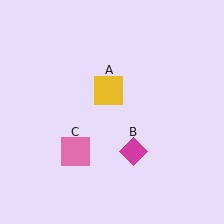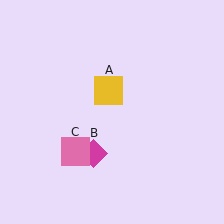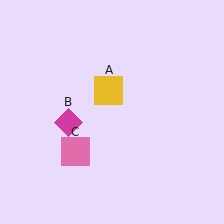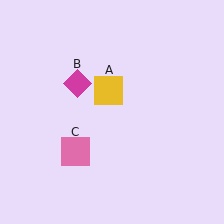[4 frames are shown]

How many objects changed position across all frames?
1 object changed position: magenta diamond (object B).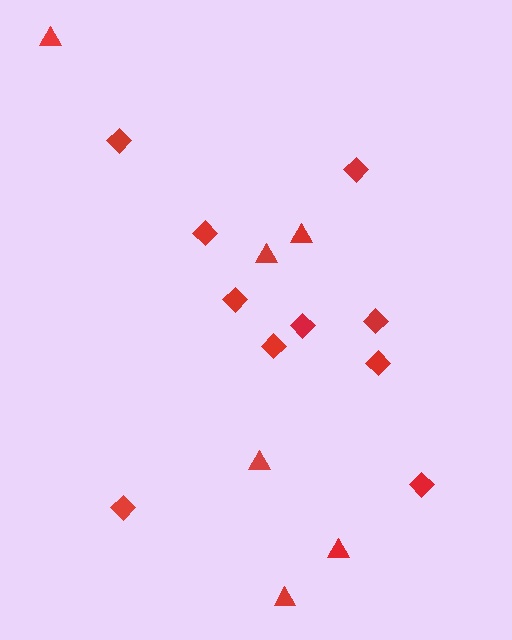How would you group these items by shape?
There are 2 groups: one group of diamonds (10) and one group of triangles (6).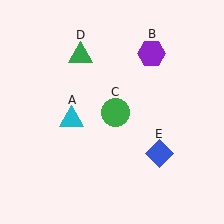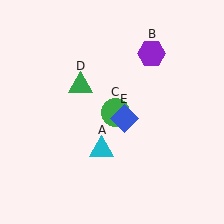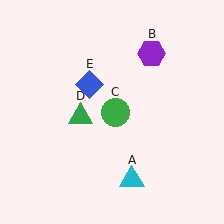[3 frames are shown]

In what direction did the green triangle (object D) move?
The green triangle (object D) moved down.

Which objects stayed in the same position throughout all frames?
Purple hexagon (object B) and green circle (object C) remained stationary.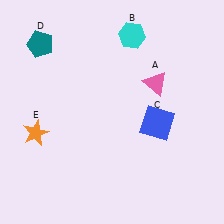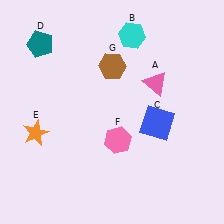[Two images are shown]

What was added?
A pink hexagon (F), a brown hexagon (G) were added in Image 2.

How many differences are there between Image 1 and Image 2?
There are 2 differences between the two images.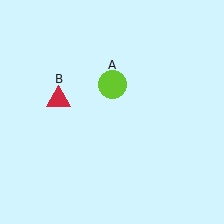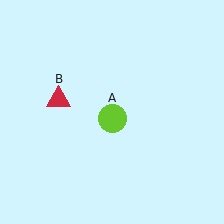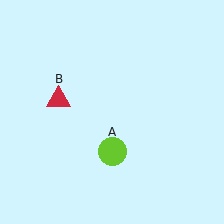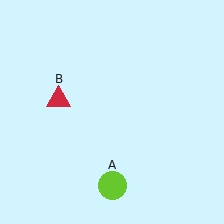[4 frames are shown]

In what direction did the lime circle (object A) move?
The lime circle (object A) moved down.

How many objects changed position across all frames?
1 object changed position: lime circle (object A).